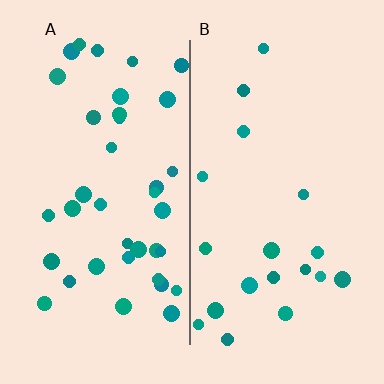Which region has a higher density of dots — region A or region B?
A (the left).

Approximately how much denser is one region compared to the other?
Approximately 2.1× — region A over region B.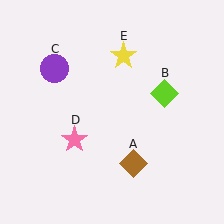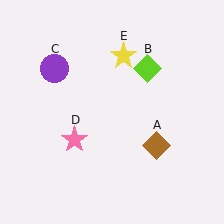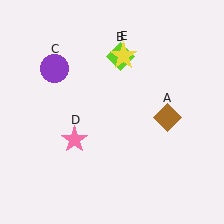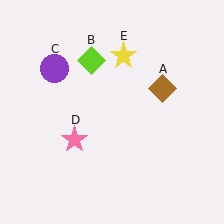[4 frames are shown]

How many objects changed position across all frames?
2 objects changed position: brown diamond (object A), lime diamond (object B).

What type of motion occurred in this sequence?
The brown diamond (object A), lime diamond (object B) rotated counterclockwise around the center of the scene.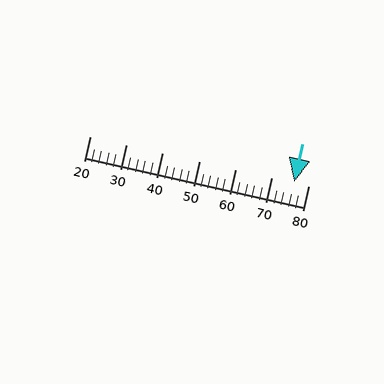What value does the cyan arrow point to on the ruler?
The cyan arrow points to approximately 76.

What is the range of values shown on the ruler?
The ruler shows values from 20 to 80.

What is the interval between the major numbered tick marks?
The major tick marks are spaced 10 units apart.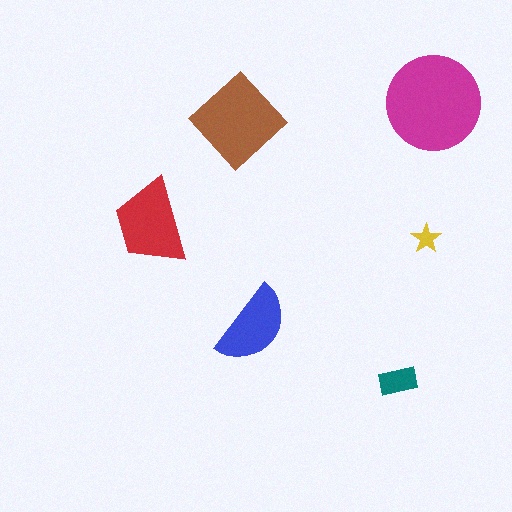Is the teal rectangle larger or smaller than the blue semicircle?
Smaller.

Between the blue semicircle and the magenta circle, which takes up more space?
The magenta circle.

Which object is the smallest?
The yellow star.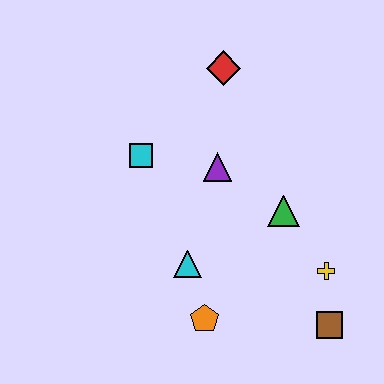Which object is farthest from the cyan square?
The brown square is farthest from the cyan square.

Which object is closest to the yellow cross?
The brown square is closest to the yellow cross.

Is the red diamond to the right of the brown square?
No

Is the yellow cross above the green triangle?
No